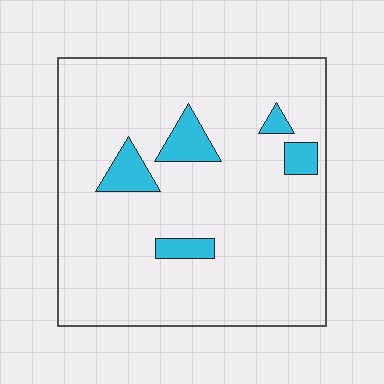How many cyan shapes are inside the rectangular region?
5.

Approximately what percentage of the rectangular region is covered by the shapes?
Approximately 10%.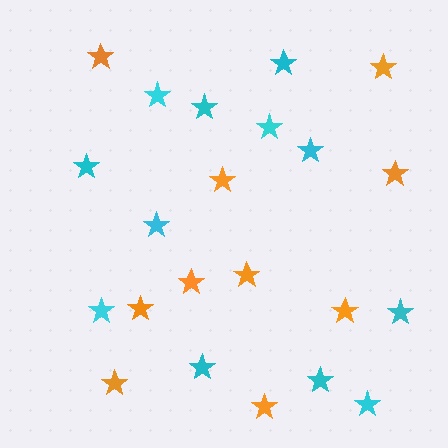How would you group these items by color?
There are 2 groups: one group of cyan stars (12) and one group of orange stars (10).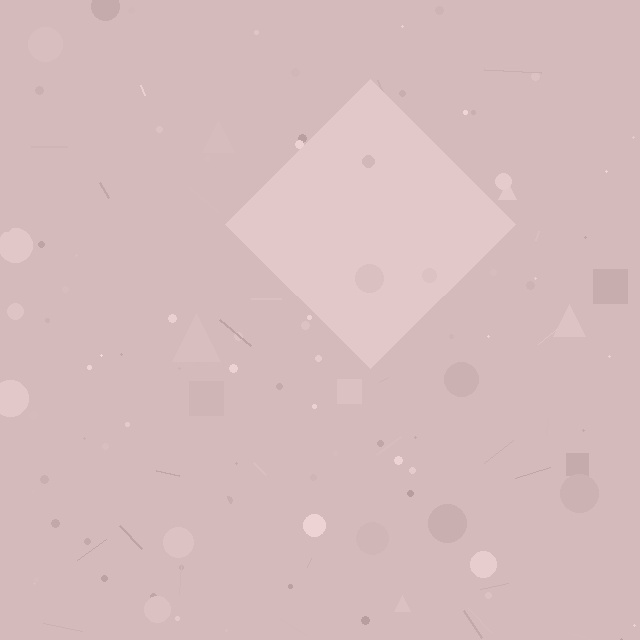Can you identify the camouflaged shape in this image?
The camouflaged shape is a diamond.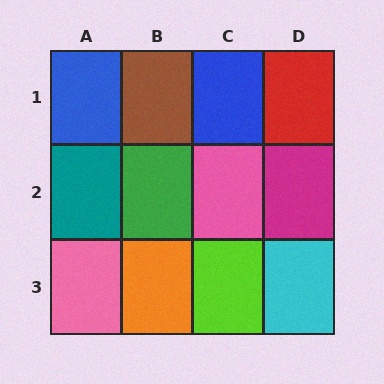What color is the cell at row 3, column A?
Pink.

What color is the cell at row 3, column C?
Lime.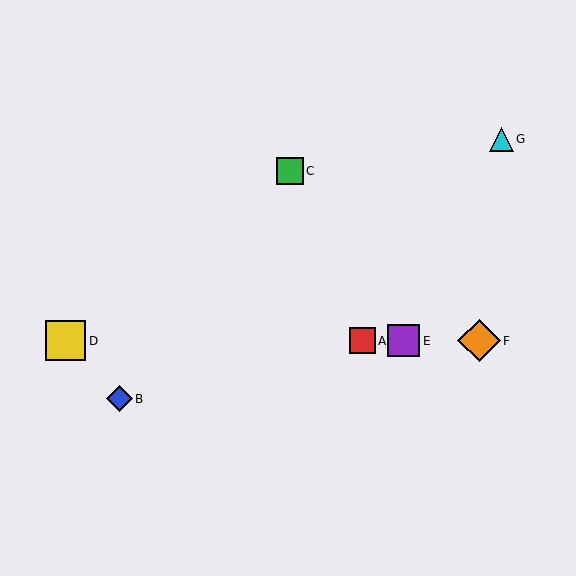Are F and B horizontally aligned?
No, F is at y≈341 and B is at y≈399.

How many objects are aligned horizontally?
4 objects (A, D, E, F) are aligned horizontally.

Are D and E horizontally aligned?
Yes, both are at y≈341.